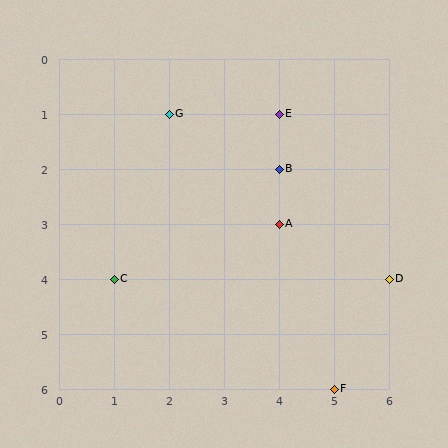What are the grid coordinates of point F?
Point F is at grid coordinates (5, 6).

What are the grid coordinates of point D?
Point D is at grid coordinates (6, 4).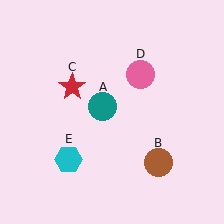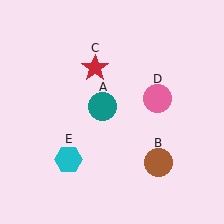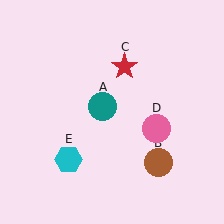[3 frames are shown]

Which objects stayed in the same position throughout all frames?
Teal circle (object A) and brown circle (object B) and cyan hexagon (object E) remained stationary.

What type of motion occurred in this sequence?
The red star (object C), pink circle (object D) rotated clockwise around the center of the scene.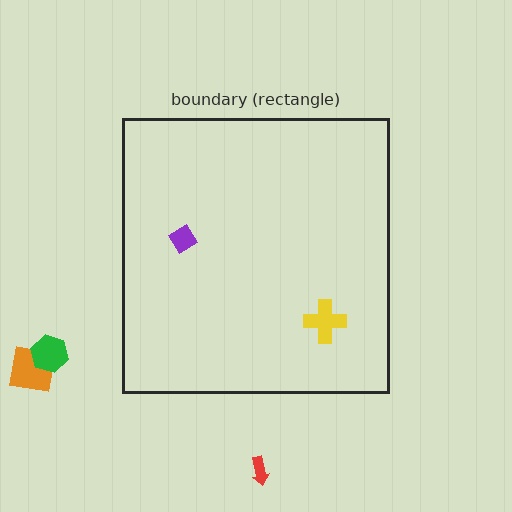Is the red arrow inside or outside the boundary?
Outside.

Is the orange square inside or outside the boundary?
Outside.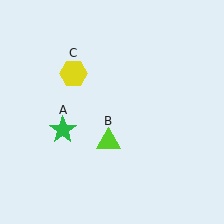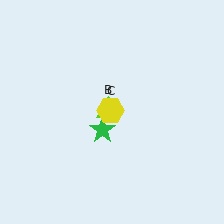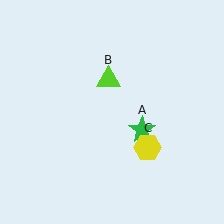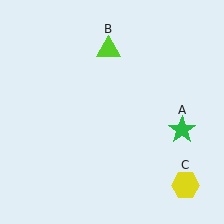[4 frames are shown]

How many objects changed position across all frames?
3 objects changed position: green star (object A), lime triangle (object B), yellow hexagon (object C).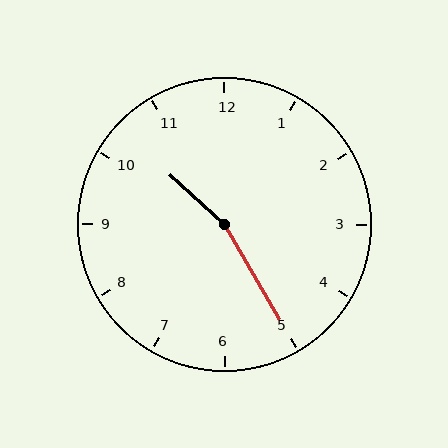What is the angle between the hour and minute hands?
Approximately 162 degrees.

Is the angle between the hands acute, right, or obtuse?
It is obtuse.